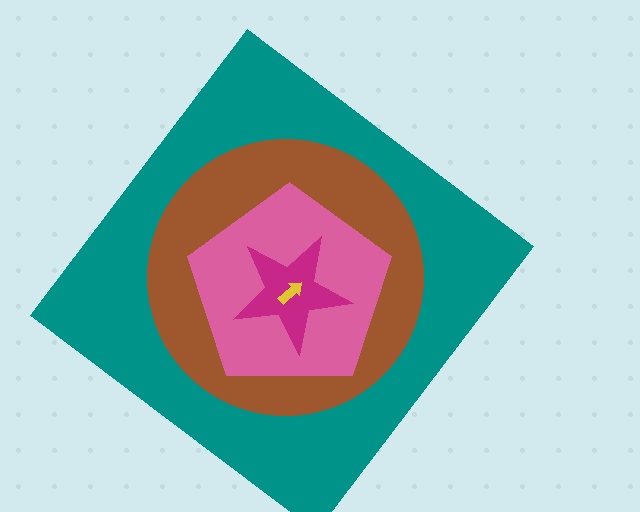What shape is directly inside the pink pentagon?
The magenta star.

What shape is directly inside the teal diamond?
The brown circle.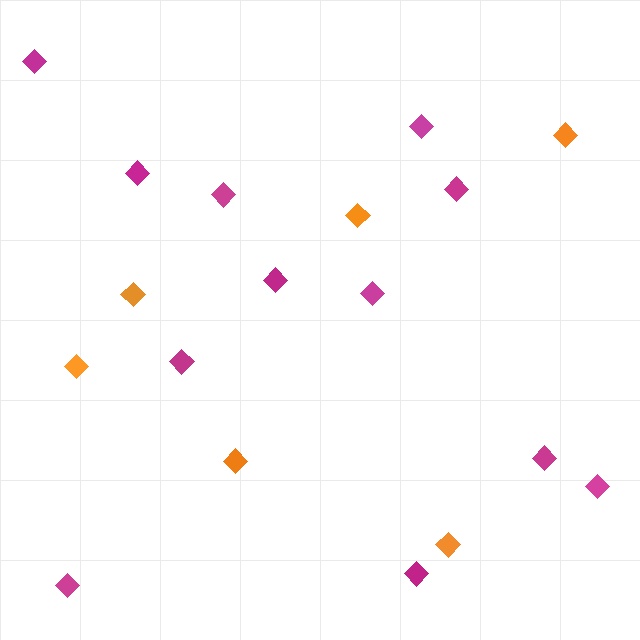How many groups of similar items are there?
There are 2 groups: one group of orange diamonds (6) and one group of magenta diamonds (12).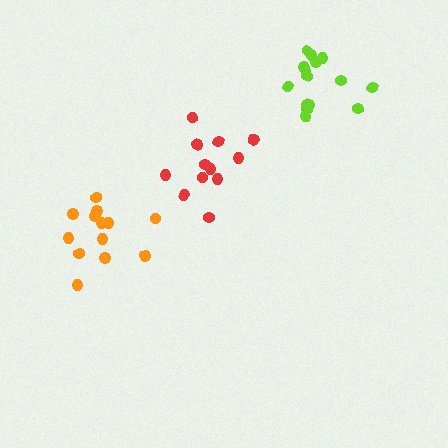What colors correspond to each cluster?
The clusters are colored: orange, lime, red.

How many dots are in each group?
Group 1: 13 dots, Group 2: 15 dots, Group 3: 12 dots (40 total).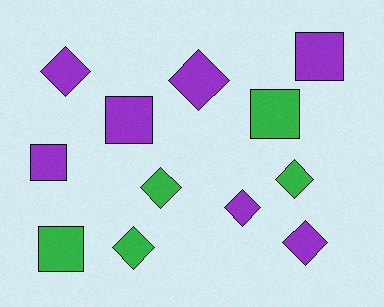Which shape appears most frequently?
Diamond, with 7 objects.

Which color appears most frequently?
Purple, with 7 objects.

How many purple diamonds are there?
There are 4 purple diamonds.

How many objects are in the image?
There are 12 objects.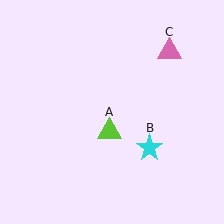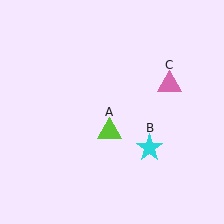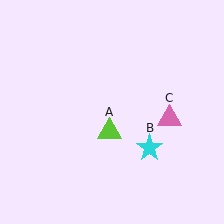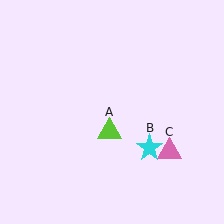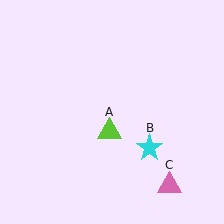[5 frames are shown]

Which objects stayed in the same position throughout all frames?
Lime triangle (object A) and cyan star (object B) remained stationary.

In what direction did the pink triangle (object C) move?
The pink triangle (object C) moved down.